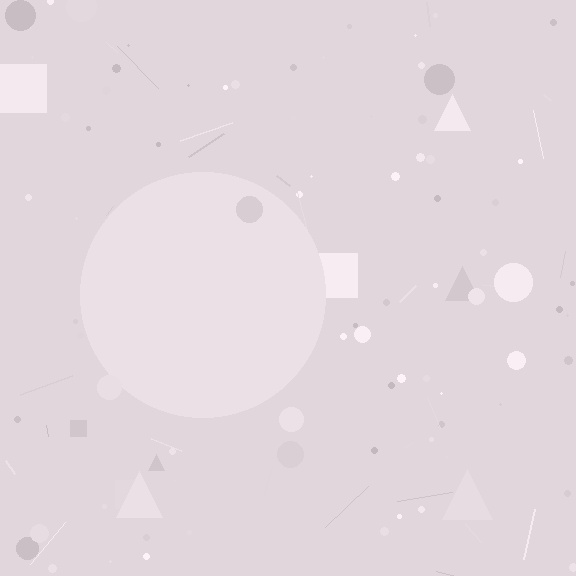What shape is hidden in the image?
A circle is hidden in the image.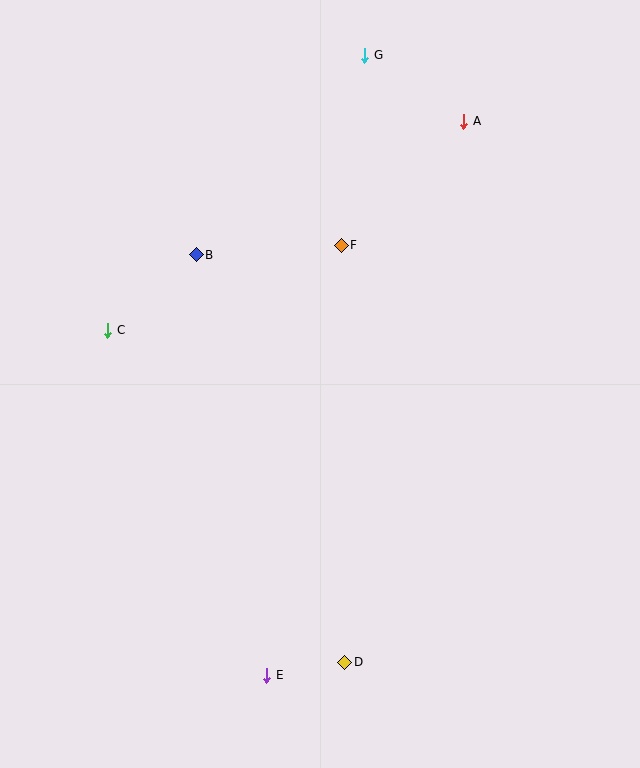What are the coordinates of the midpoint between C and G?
The midpoint between C and G is at (236, 193).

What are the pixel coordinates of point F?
Point F is at (341, 245).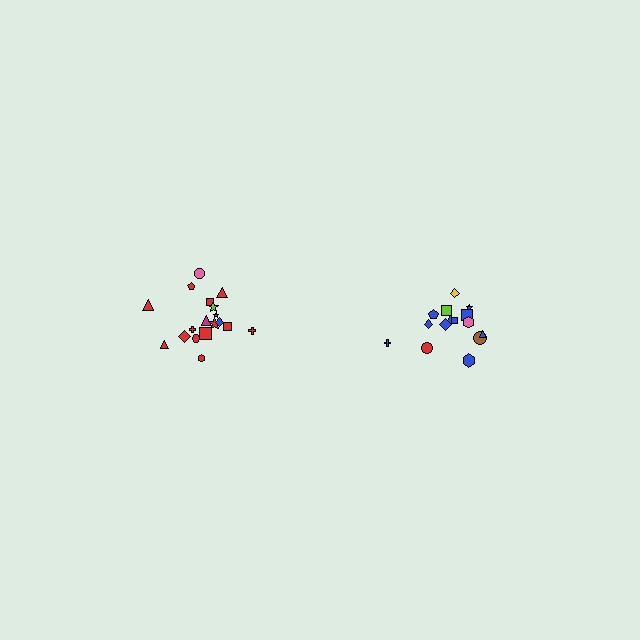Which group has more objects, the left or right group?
The left group.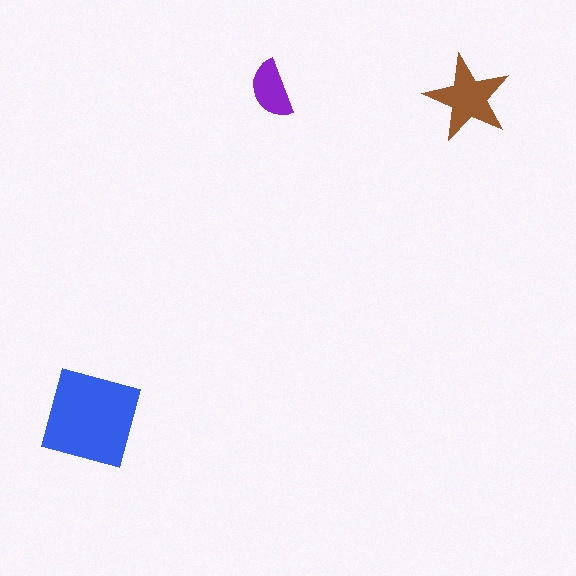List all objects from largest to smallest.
The blue diamond, the brown star, the purple semicircle.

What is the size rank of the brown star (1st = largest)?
2nd.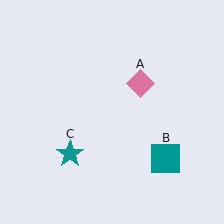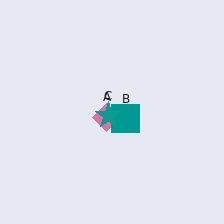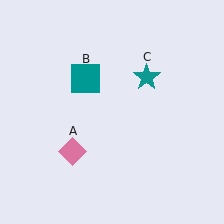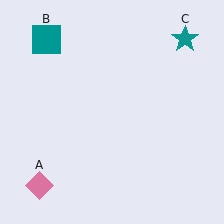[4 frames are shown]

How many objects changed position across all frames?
3 objects changed position: pink diamond (object A), teal square (object B), teal star (object C).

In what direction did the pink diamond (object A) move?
The pink diamond (object A) moved down and to the left.